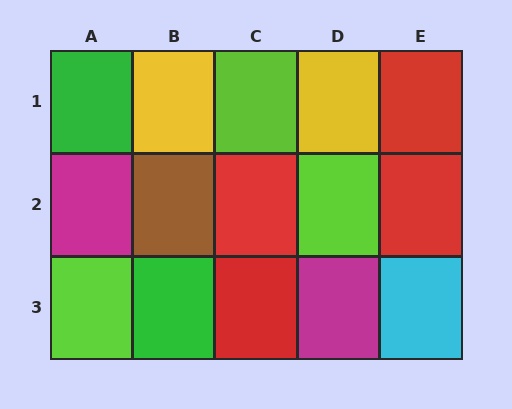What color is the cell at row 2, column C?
Red.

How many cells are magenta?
2 cells are magenta.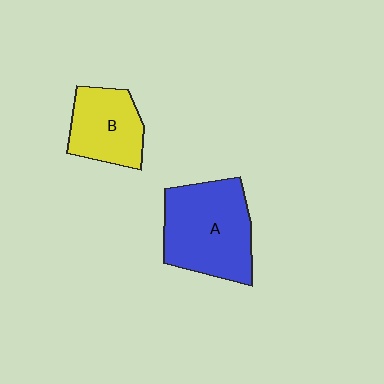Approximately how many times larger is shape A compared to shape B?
Approximately 1.5 times.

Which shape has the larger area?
Shape A (blue).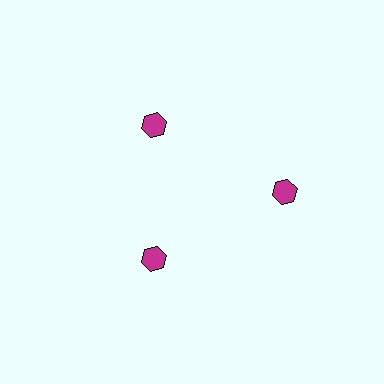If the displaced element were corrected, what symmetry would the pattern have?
It would have 3-fold rotational symmetry — the pattern would map onto itself every 120 degrees.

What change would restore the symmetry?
The symmetry would be restored by moving it inward, back onto the ring so that all 3 hexagons sit at equal angles and equal distance from the center.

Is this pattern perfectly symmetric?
No. The 3 magenta hexagons are arranged in a ring, but one element near the 3 o'clock position is pushed outward from the center, breaking the 3-fold rotational symmetry.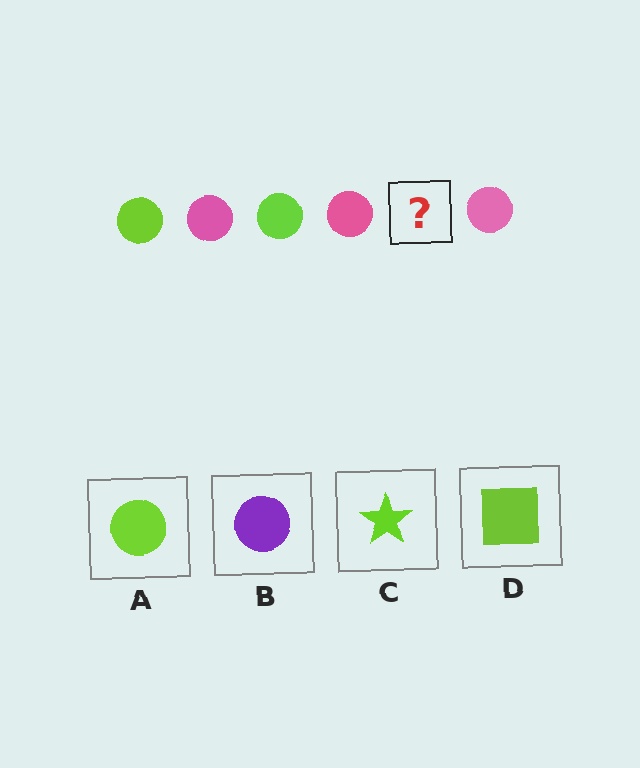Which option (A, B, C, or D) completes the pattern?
A.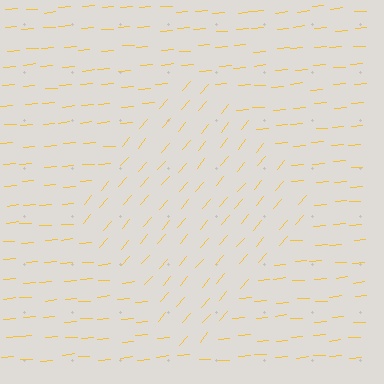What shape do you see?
I see a diamond.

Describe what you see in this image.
The image is filled with small yellow line segments. A diamond region in the image has lines oriented differently from the surrounding lines, creating a visible texture boundary.